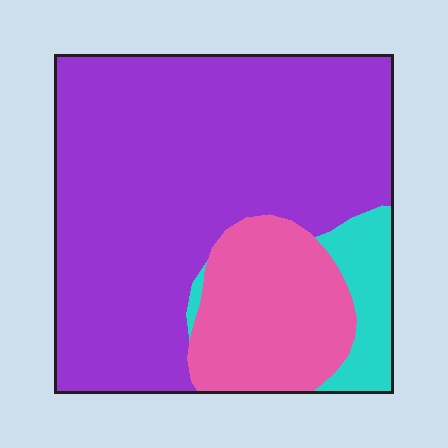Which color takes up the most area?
Purple, at roughly 70%.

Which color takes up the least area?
Cyan, at roughly 10%.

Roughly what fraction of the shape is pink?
Pink takes up about one fifth (1/5) of the shape.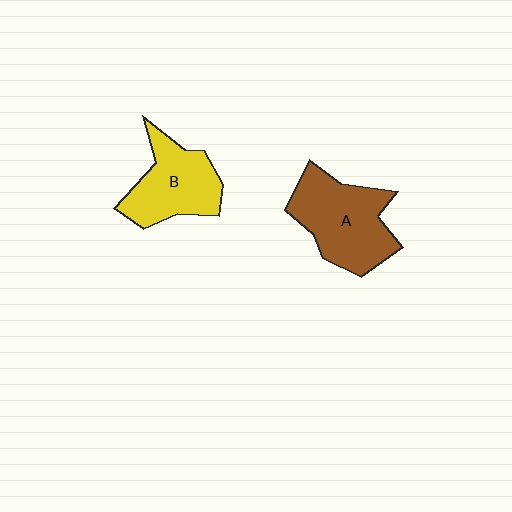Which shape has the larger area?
Shape A (brown).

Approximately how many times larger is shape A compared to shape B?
Approximately 1.2 times.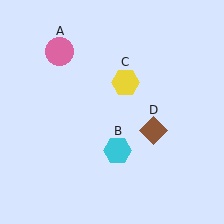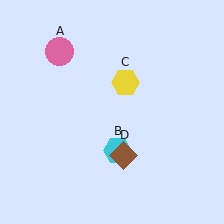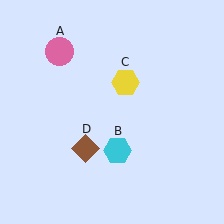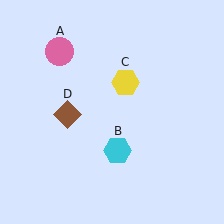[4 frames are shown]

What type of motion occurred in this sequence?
The brown diamond (object D) rotated clockwise around the center of the scene.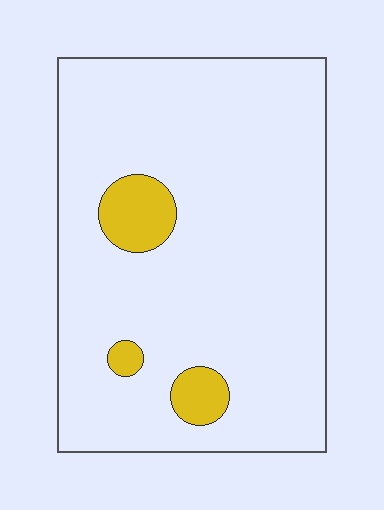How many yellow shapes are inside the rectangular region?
3.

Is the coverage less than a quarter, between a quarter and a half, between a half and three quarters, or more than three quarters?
Less than a quarter.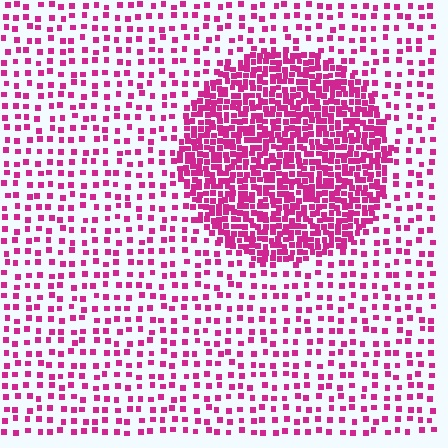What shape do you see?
I see a circle.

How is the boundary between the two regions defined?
The boundary is defined by a change in element density (approximately 2.9x ratio). All elements are the same color, size, and shape.